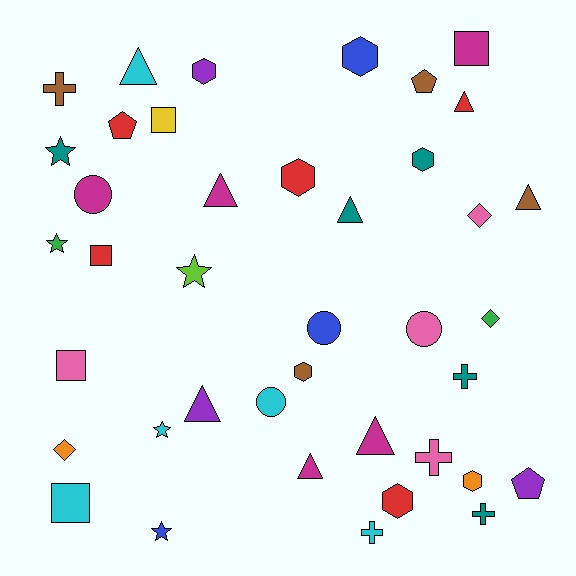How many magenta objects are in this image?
There are 5 magenta objects.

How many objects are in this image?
There are 40 objects.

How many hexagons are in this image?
There are 7 hexagons.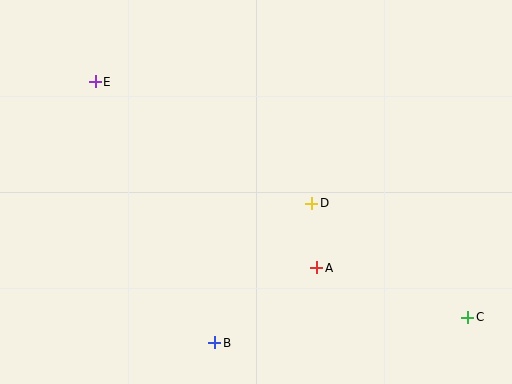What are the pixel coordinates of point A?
Point A is at (317, 268).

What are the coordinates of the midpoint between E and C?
The midpoint between E and C is at (282, 200).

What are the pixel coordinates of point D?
Point D is at (312, 203).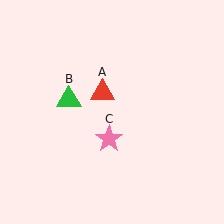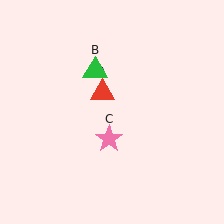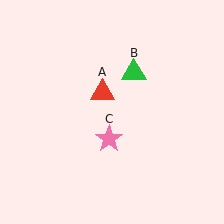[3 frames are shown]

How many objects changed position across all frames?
1 object changed position: green triangle (object B).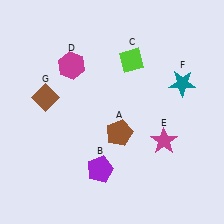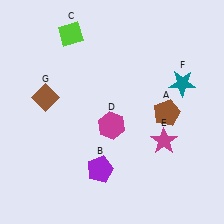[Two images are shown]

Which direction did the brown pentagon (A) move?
The brown pentagon (A) moved right.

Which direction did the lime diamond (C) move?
The lime diamond (C) moved left.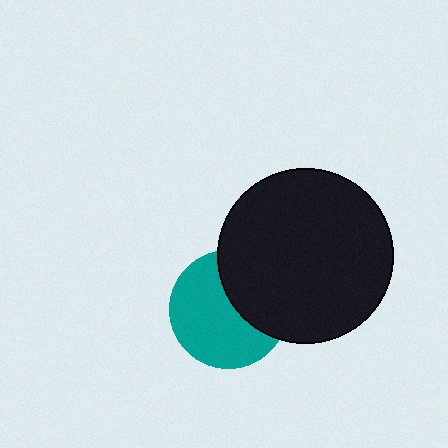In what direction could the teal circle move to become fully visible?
The teal circle could move left. That would shift it out from behind the black circle entirely.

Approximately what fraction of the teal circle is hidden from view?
Roughly 37% of the teal circle is hidden behind the black circle.